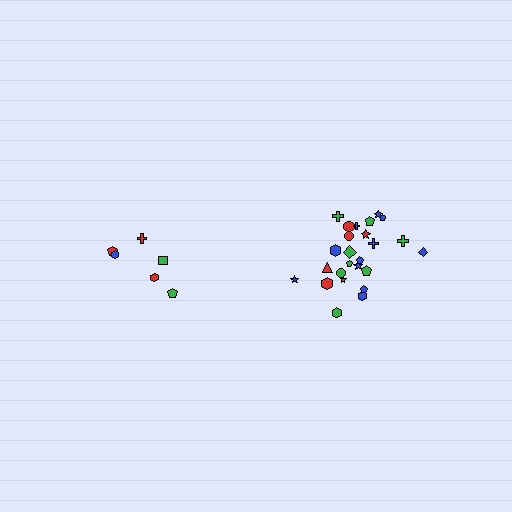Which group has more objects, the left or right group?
The right group.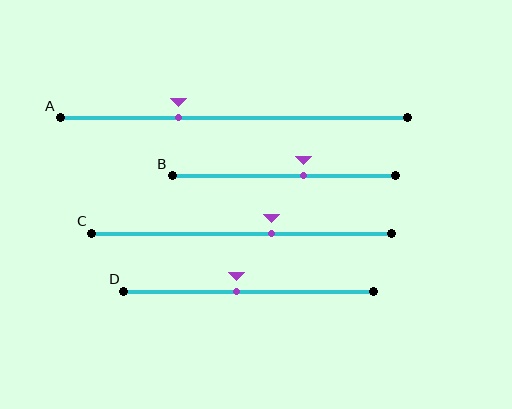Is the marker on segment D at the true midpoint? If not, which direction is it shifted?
No, the marker on segment D is shifted to the left by about 5% of the segment length.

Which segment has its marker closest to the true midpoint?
Segment D has its marker closest to the true midpoint.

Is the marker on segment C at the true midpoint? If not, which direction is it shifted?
No, the marker on segment C is shifted to the right by about 10% of the segment length.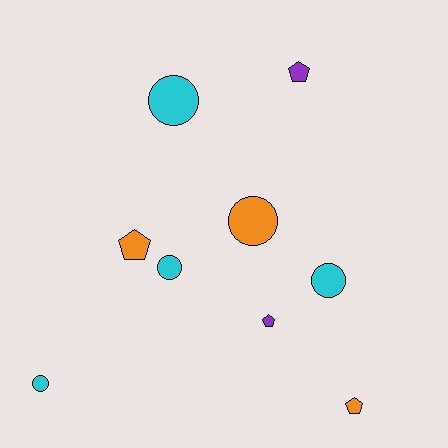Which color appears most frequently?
Cyan, with 4 objects.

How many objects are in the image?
There are 9 objects.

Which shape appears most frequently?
Circle, with 5 objects.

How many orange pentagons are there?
There are 2 orange pentagons.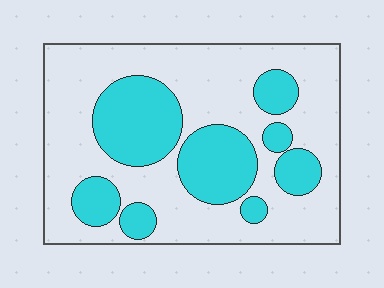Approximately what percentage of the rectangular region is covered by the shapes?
Approximately 35%.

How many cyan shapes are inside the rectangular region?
8.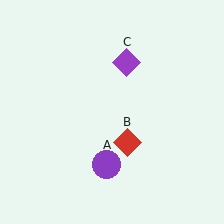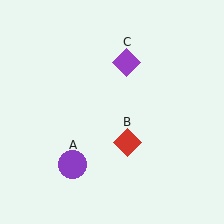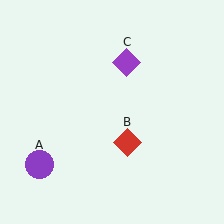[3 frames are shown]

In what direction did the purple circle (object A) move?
The purple circle (object A) moved left.